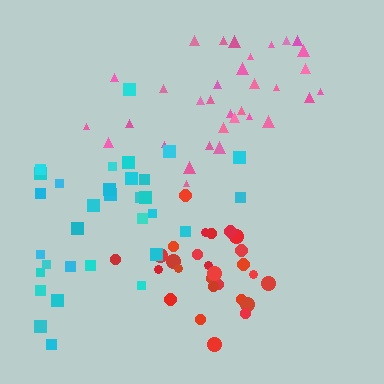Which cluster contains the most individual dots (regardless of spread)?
Pink (33).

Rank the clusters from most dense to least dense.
red, pink, cyan.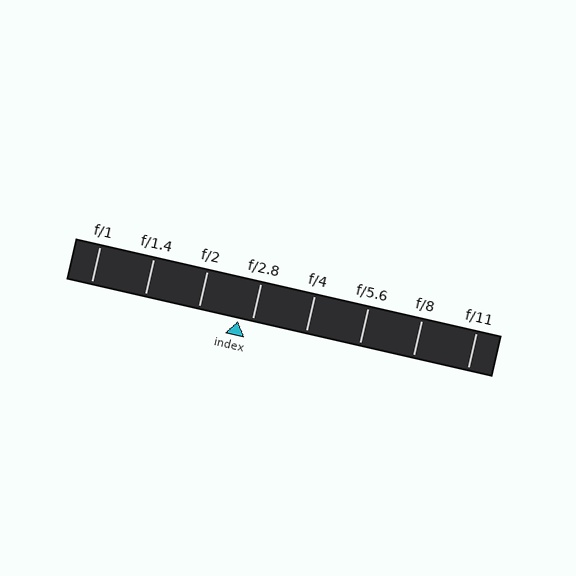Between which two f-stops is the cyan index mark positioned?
The index mark is between f/2 and f/2.8.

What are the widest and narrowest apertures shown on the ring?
The widest aperture shown is f/1 and the narrowest is f/11.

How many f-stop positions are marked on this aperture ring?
There are 8 f-stop positions marked.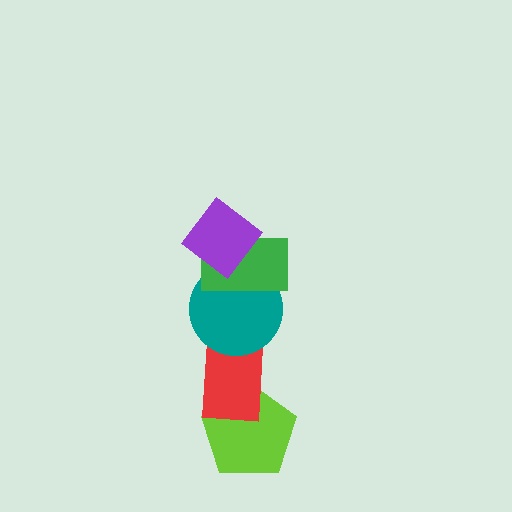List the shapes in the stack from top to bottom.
From top to bottom: the purple diamond, the green rectangle, the teal circle, the red rectangle, the lime pentagon.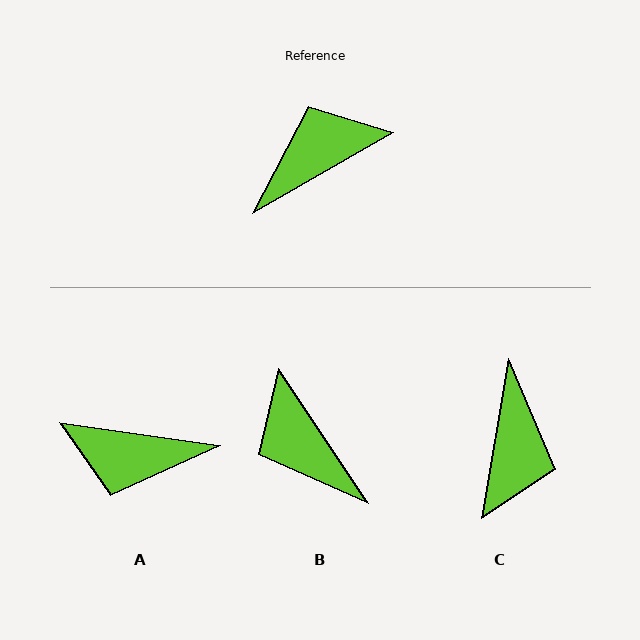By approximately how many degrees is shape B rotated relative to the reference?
Approximately 94 degrees counter-clockwise.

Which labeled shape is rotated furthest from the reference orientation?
A, about 142 degrees away.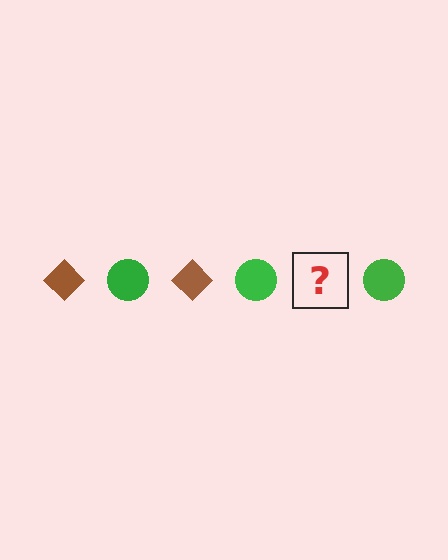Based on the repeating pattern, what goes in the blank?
The blank should be a brown diamond.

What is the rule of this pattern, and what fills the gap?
The rule is that the pattern alternates between brown diamond and green circle. The gap should be filled with a brown diamond.